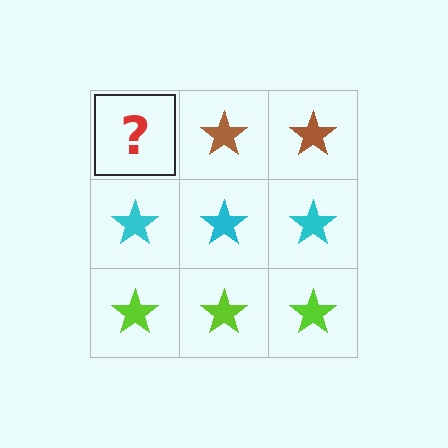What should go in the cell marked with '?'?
The missing cell should contain a brown star.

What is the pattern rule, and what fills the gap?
The rule is that each row has a consistent color. The gap should be filled with a brown star.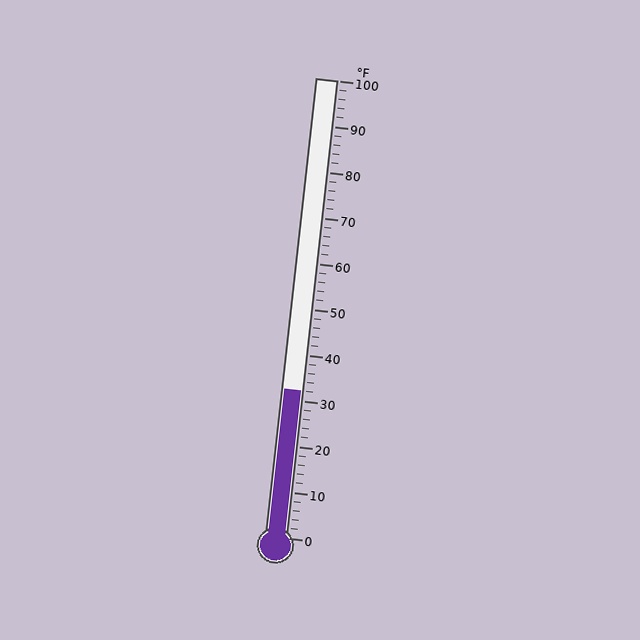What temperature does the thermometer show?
The thermometer shows approximately 32°F.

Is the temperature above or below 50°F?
The temperature is below 50°F.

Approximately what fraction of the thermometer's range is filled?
The thermometer is filled to approximately 30% of its range.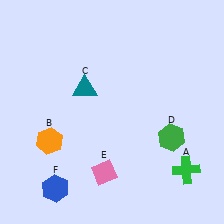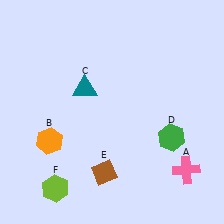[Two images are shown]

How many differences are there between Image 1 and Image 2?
There are 3 differences between the two images.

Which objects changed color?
A changed from green to pink. E changed from pink to brown. F changed from blue to lime.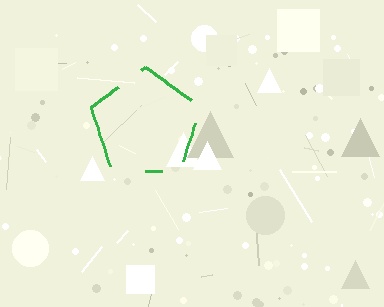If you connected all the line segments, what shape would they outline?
They would outline a pentagon.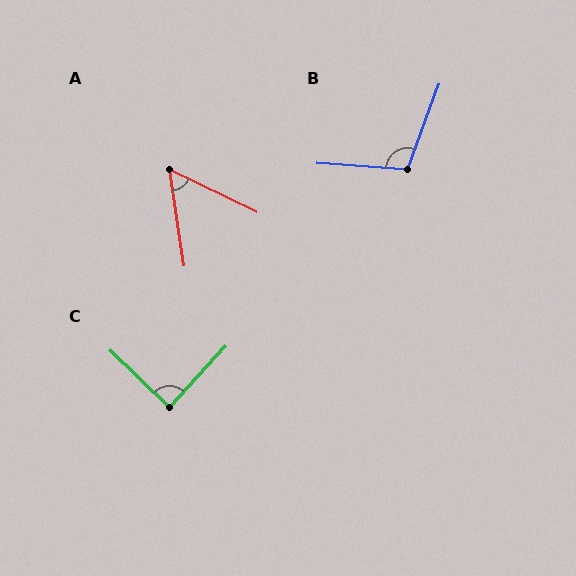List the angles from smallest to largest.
A (55°), C (88°), B (106°).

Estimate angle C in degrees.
Approximately 88 degrees.